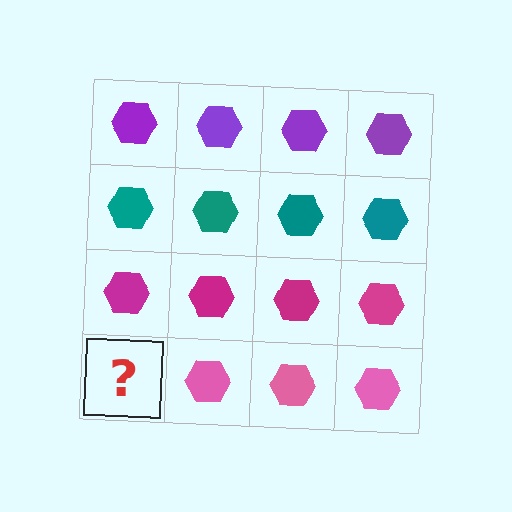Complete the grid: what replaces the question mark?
The question mark should be replaced with a pink hexagon.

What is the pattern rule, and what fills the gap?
The rule is that each row has a consistent color. The gap should be filled with a pink hexagon.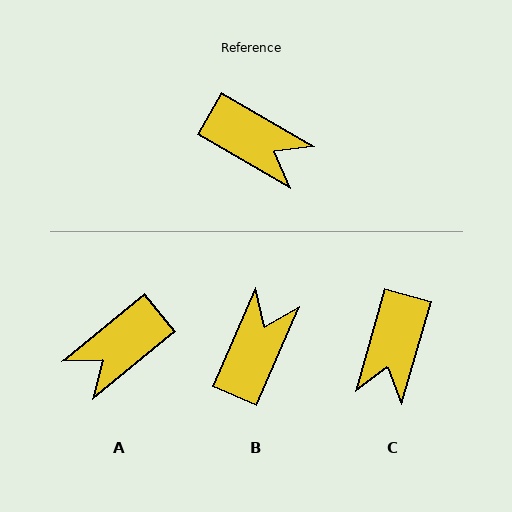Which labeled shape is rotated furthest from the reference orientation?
A, about 111 degrees away.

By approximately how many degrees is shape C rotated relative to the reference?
Approximately 76 degrees clockwise.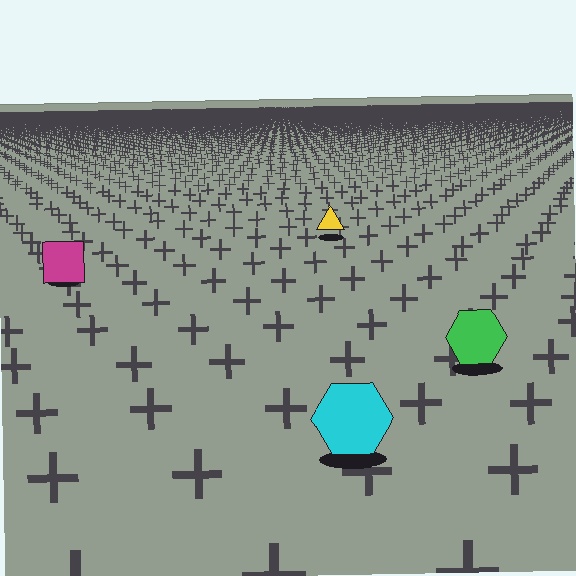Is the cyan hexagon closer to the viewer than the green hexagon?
Yes. The cyan hexagon is closer — you can tell from the texture gradient: the ground texture is coarser near it.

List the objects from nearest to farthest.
From nearest to farthest: the cyan hexagon, the green hexagon, the magenta square, the yellow triangle.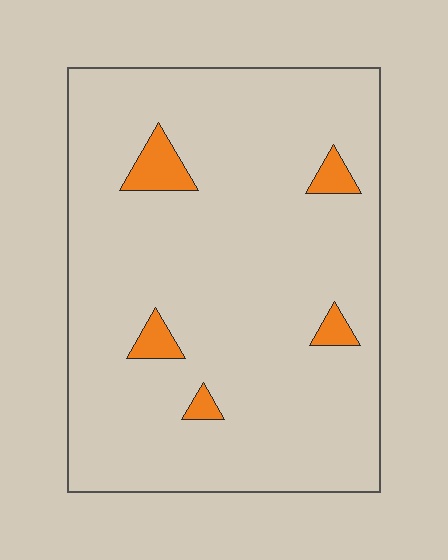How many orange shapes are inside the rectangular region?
5.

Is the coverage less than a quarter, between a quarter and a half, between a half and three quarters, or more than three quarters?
Less than a quarter.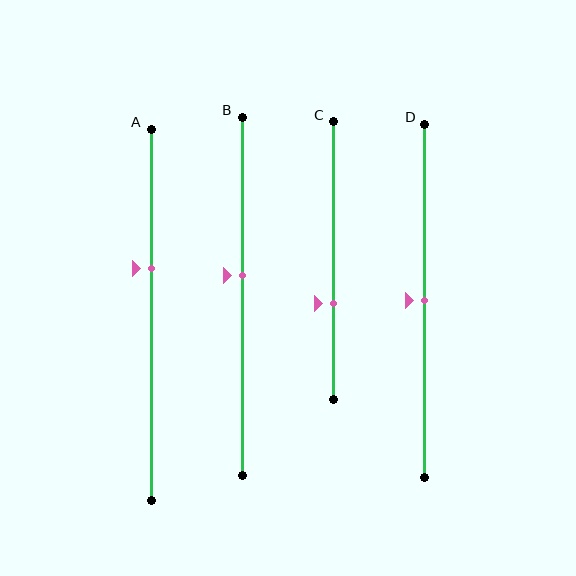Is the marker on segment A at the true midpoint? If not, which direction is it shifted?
No, the marker on segment A is shifted upward by about 12% of the segment length.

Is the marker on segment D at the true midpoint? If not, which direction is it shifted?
Yes, the marker on segment D is at the true midpoint.